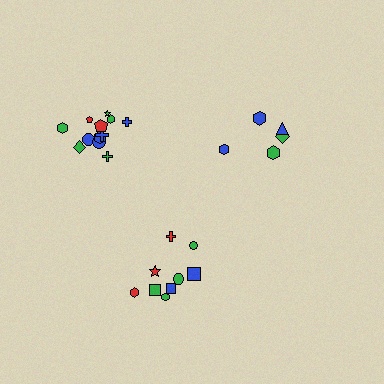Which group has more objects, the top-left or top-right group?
The top-left group.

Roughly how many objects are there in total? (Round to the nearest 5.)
Roughly 25 objects in total.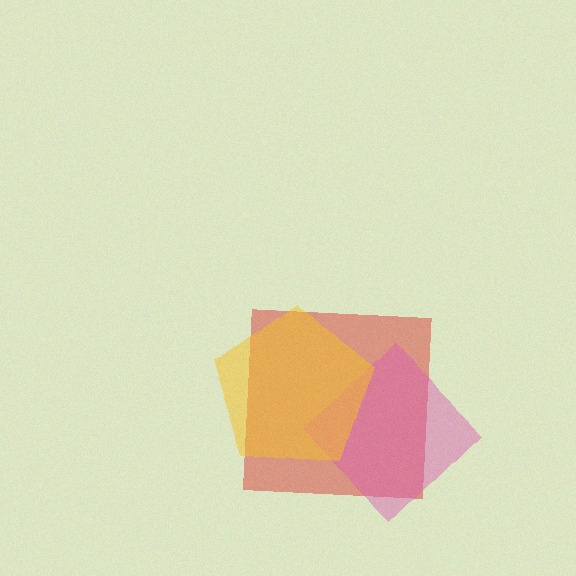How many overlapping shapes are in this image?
There are 3 overlapping shapes in the image.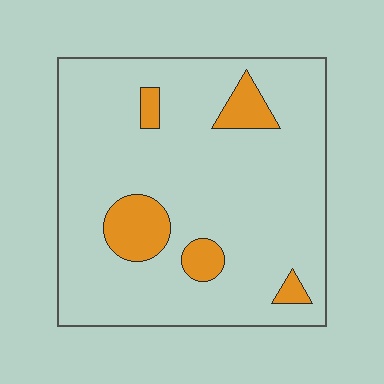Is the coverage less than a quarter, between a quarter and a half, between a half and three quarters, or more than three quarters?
Less than a quarter.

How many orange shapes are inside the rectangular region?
5.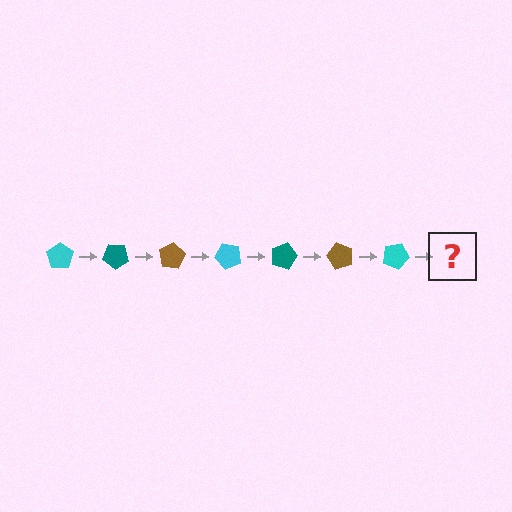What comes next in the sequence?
The next element should be a teal pentagon, rotated 280 degrees from the start.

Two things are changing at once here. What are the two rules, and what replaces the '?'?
The two rules are that it rotates 40 degrees each step and the color cycles through cyan, teal, and brown. The '?' should be a teal pentagon, rotated 280 degrees from the start.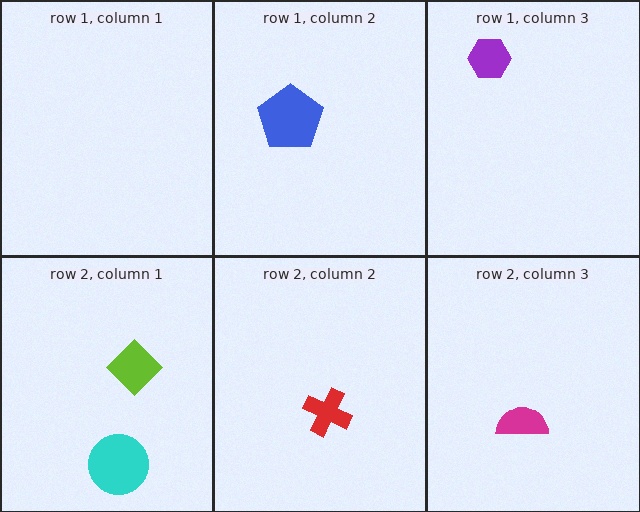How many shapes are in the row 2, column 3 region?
1.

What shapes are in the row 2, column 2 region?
The red cross.